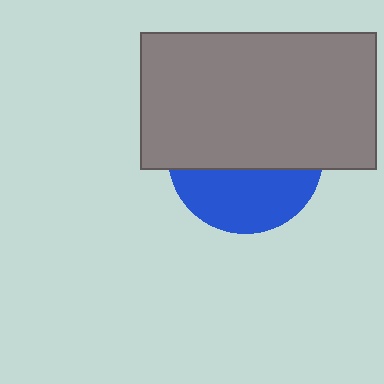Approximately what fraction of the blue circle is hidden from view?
Roughly 61% of the blue circle is hidden behind the gray rectangle.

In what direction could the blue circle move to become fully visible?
The blue circle could move down. That would shift it out from behind the gray rectangle entirely.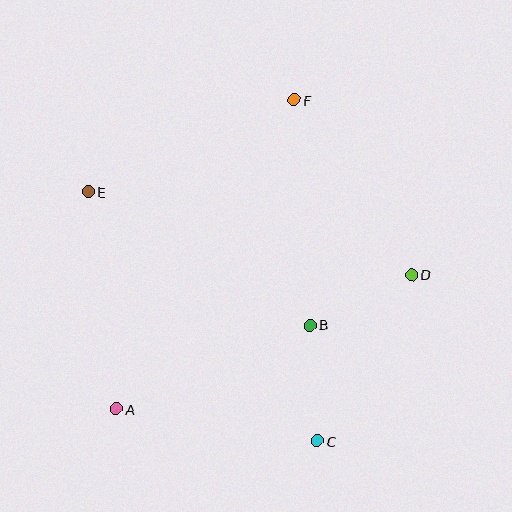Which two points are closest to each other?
Points B and D are closest to each other.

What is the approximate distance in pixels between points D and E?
The distance between D and E is approximately 334 pixels.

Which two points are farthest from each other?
Points A and F are farthest from each other.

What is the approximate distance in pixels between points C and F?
The distance between C and F is approximately 342 pixels.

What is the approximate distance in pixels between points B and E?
The distance between B and E is approximately 258 pixels.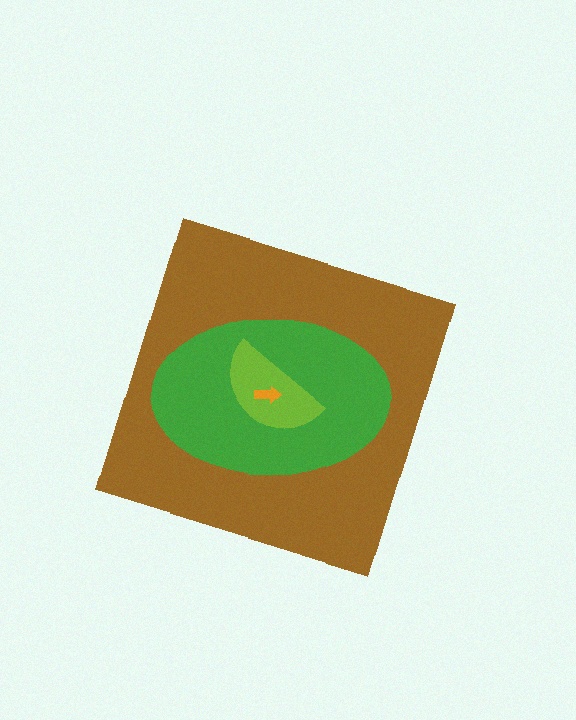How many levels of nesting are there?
4.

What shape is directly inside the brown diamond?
The green ellipse.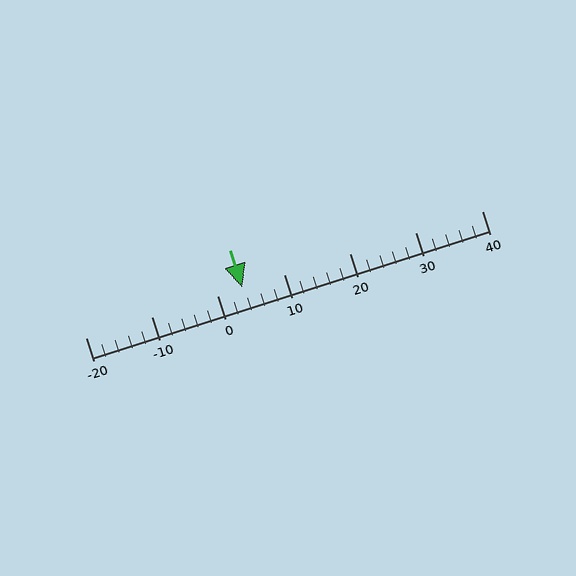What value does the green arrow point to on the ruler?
The green arrow points to approximately 4.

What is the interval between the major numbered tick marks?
The major tick marks are spaced 10 units apart.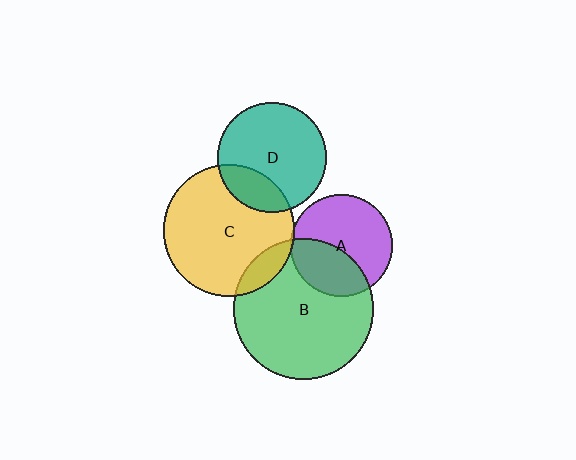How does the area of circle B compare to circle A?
Approximately 1.9 times.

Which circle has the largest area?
Circle B (green).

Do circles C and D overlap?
Yes.